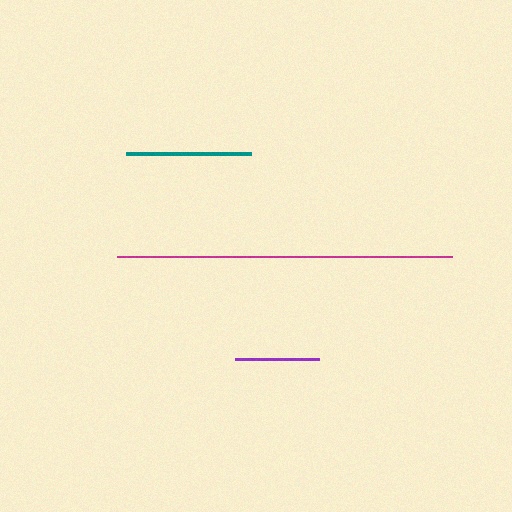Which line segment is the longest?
The magenta line is the longest at approximately 334 pixels.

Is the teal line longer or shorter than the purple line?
The teal line is longer than the purple line.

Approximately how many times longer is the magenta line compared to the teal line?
The magenta line is approximately 2.7 times the length of the teal line.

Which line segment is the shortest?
The purple line is the shortest at approximately 85 pixels.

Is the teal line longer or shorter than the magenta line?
The magenta line is longer than the teal line.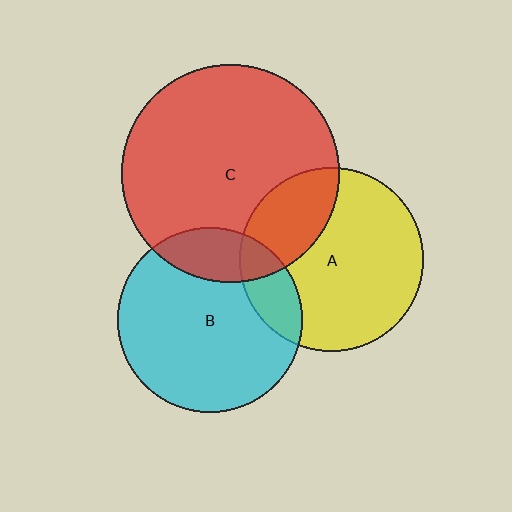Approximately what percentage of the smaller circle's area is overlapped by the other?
Approximately 20%.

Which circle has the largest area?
Circle C (red).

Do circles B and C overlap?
Yes.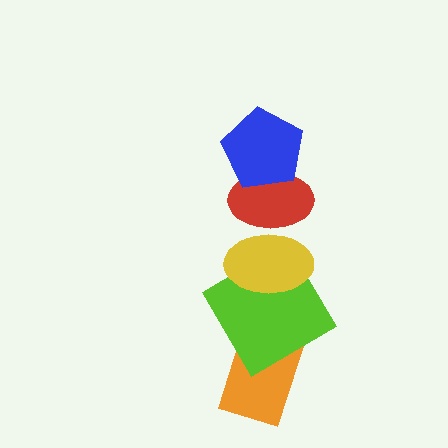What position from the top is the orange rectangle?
The orange rectangle is 5th from the top.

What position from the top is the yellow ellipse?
The yellow ellipse is 3rd from the top.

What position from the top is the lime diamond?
The lime diamond is 4th from the top.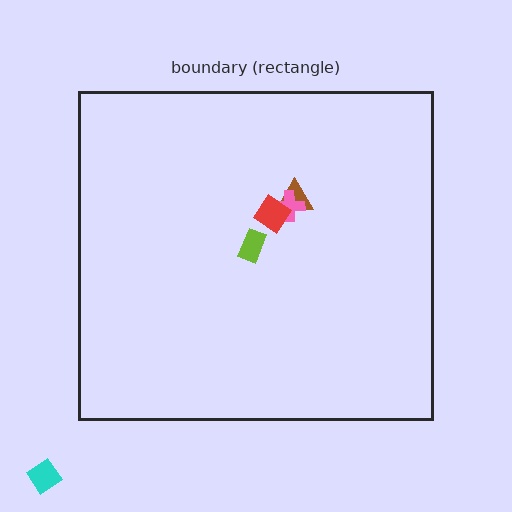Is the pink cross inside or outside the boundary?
Inside.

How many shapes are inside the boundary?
4 inside, 1 outside.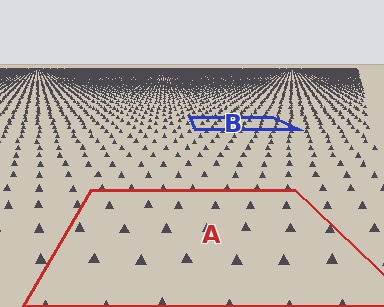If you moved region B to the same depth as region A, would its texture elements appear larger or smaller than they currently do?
They would appear larger. At a closer depth, the same texture elements are projected at a bigger on-screen size.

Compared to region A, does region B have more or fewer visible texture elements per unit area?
Region B has more texture elements per unit area — they are packed more densely because it is farther away.